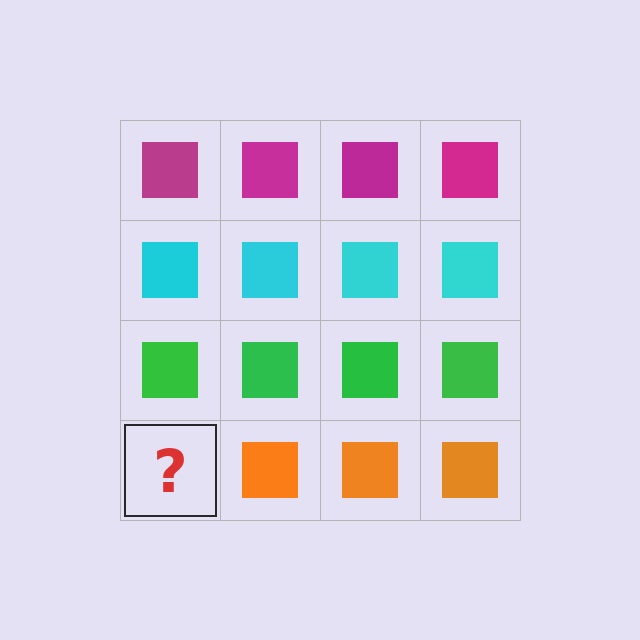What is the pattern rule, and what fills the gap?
The rule is that each row has a consistent color. The gap should be filled with an orange square.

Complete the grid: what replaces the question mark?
The question mark should be replaced with an orange square.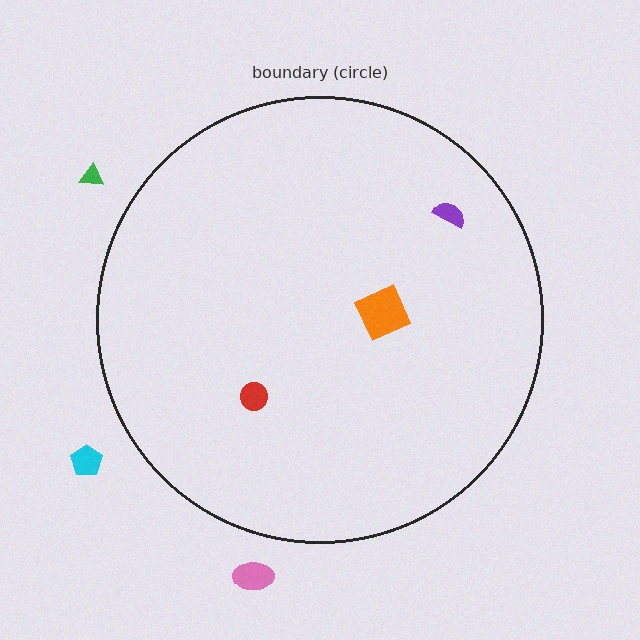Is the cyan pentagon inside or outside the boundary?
Outside.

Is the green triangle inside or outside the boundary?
Outside.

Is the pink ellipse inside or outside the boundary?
Outside.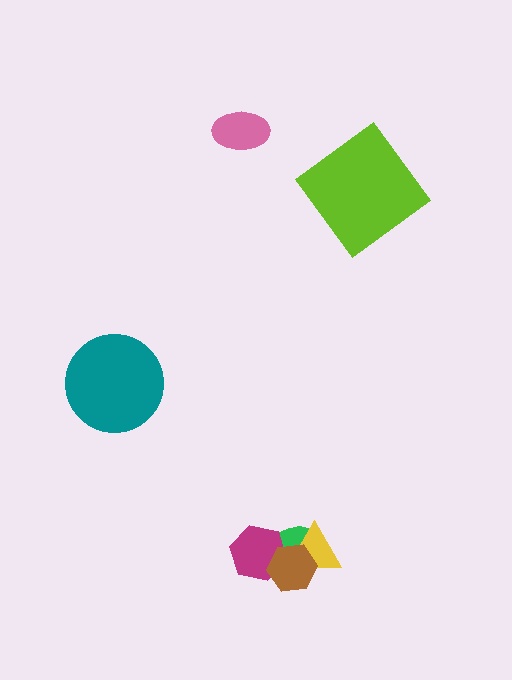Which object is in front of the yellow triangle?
The brown hexagon is in front of the yellow triangle.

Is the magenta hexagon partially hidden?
Yes, it is partially covered by another shape.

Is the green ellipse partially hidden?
Yes, it is partially covered by another shape.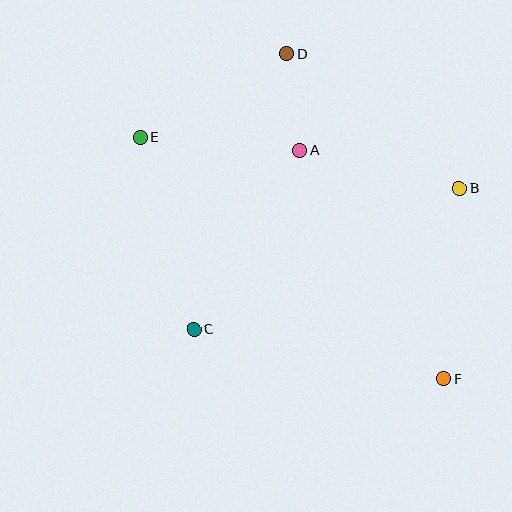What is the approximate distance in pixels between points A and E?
The distance between A and E is approximately 160 pixels.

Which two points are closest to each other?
Points A and D are closest to each other.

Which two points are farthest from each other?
Points E and F are farthest from each other.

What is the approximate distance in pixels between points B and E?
The distance between B and E is approximately 323 pixels.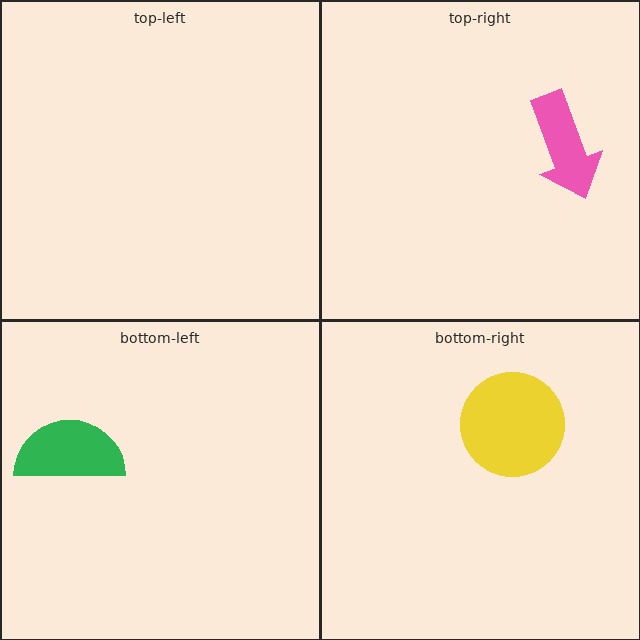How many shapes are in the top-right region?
1.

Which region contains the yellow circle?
The bottom-right region.